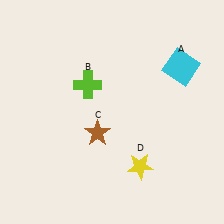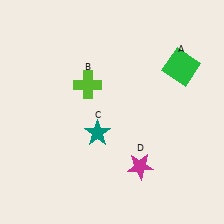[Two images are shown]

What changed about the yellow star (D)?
In Image 1, D is yellow. In Image 2, it changed to magenta.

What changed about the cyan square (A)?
In Image 1, A is cyan. In Image 2, it changed to green.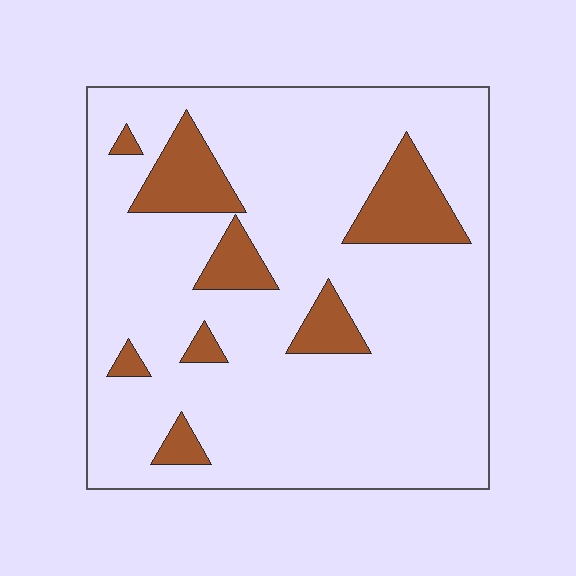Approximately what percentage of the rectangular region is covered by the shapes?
Approximately 15%.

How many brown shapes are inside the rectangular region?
8.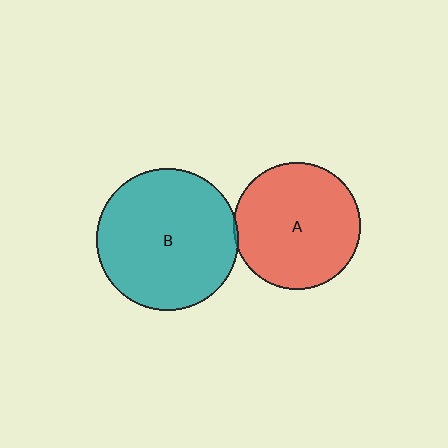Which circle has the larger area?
Circle B (teal).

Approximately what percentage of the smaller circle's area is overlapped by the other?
Approximately 5%.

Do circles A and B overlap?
Yes.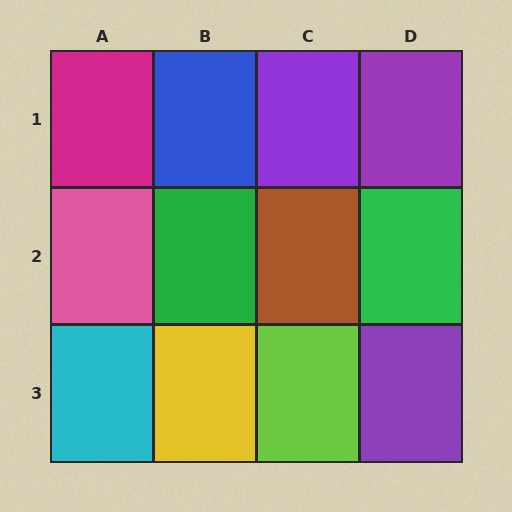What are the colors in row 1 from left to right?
Magenta, blue, purple, purple.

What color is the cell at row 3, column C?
Lime.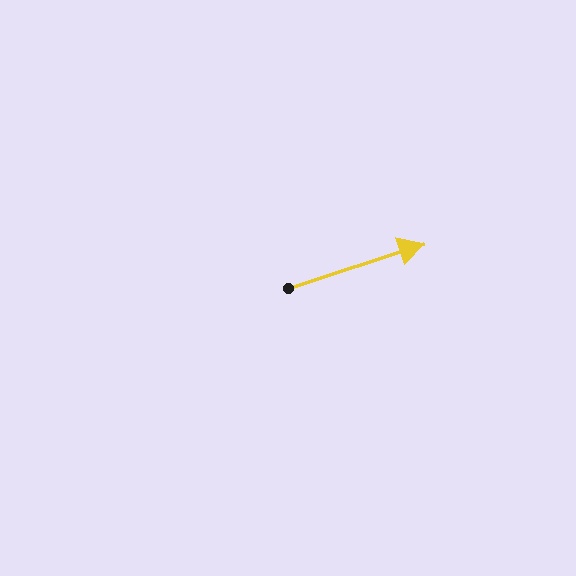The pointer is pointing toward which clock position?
Roughly 2 o'clock.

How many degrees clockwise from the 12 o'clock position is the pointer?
Approximately 72 degrees.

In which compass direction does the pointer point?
East.